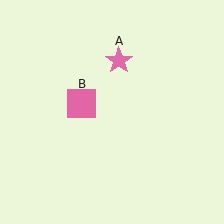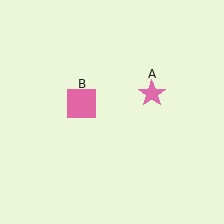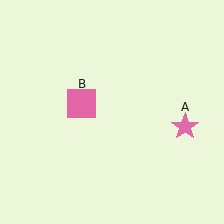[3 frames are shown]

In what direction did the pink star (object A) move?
The pink star (object A) moved down and to the right.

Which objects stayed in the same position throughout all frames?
Pink square (object B) remained stationary.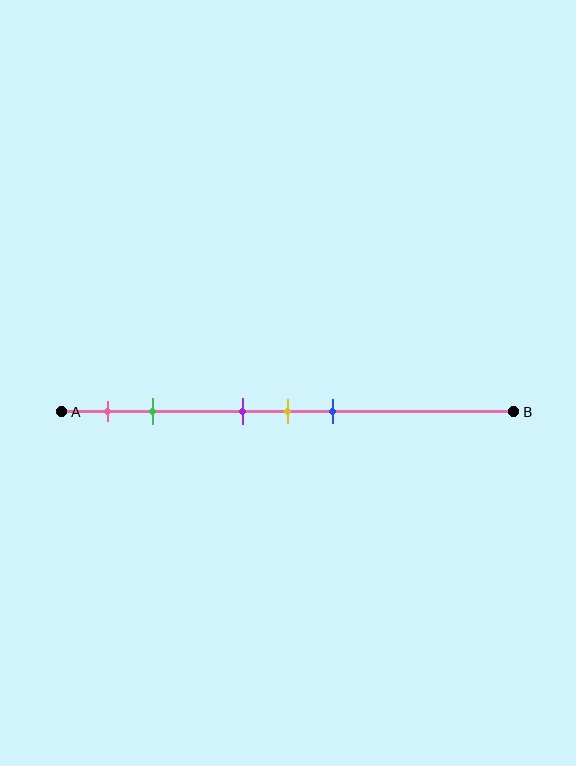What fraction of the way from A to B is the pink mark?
The pink mark is approximately 10% (0.1) of the way from A to B.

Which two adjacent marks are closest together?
The purple and yellow marks are the closest adjacent pair.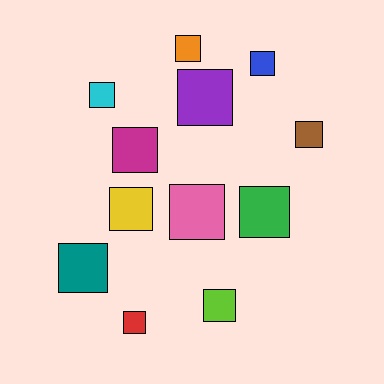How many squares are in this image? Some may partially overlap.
There are 12 squares.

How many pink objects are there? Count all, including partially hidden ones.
There is 1 pink object.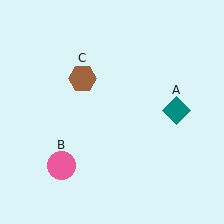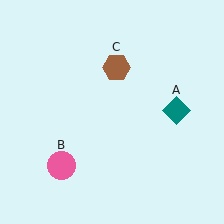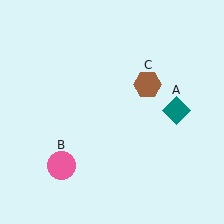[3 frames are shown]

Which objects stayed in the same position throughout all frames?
Teal diamond (object A) and pink circle (object B) remained stationary.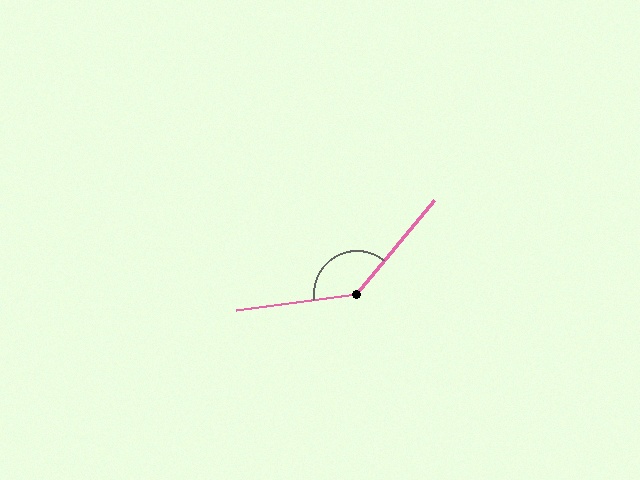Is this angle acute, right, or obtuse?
It is obtuse.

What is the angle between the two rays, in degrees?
Approximately 137 degrees.